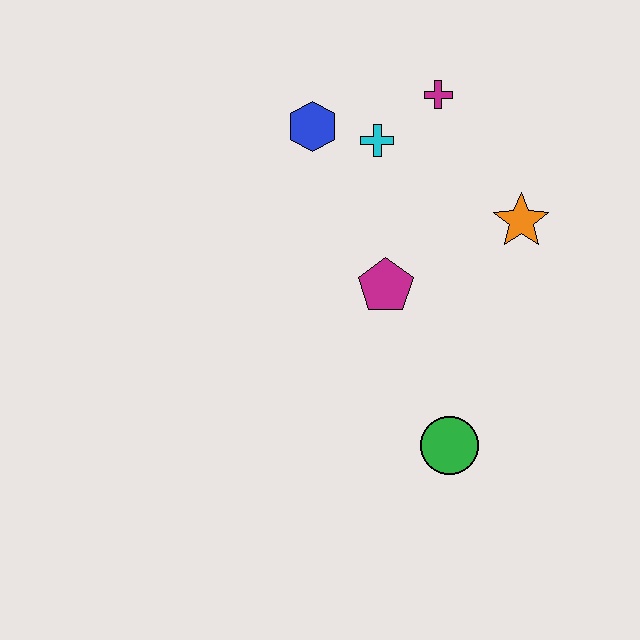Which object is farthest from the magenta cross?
The green circle is farthest from the magenta cross.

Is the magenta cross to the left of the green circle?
Yes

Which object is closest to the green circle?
The magenta pentagon is closest to the green circle.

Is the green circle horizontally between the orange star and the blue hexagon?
Yes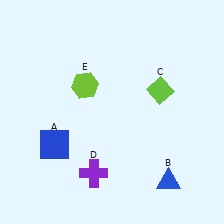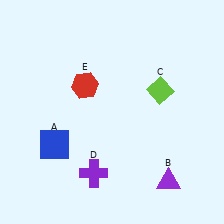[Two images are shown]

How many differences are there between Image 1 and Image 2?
There are 2 differences between the two images.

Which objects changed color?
B changed from blue to purple. E changed from lime to red.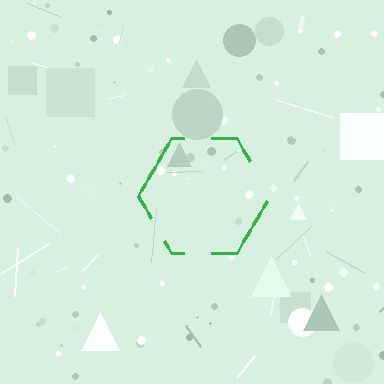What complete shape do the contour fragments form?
The contour fragments form a hexagon.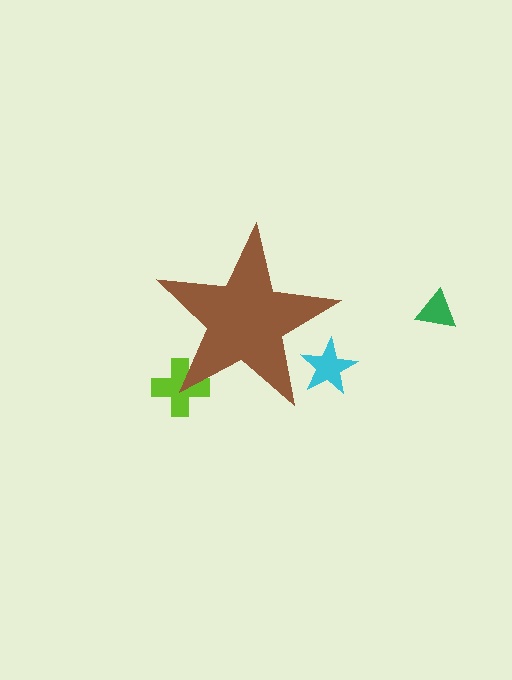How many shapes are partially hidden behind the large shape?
2 shapes are partially hidden.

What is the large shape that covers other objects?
A brown star.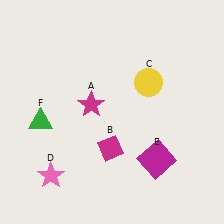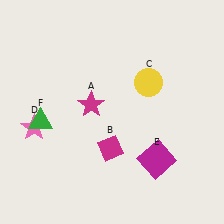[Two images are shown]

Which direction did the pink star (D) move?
The pink star (D) moved up.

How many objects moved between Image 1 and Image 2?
1 object moved between the two images.